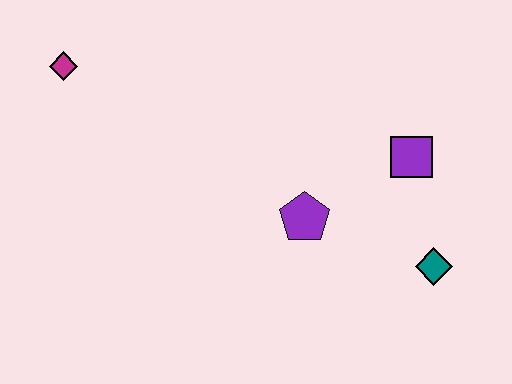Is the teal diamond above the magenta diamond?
No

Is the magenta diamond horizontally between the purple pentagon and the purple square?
No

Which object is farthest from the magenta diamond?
The teal diamond is farthest from the magenta diamond.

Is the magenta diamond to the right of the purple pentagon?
No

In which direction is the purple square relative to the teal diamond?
The purple square is above the teal diamond.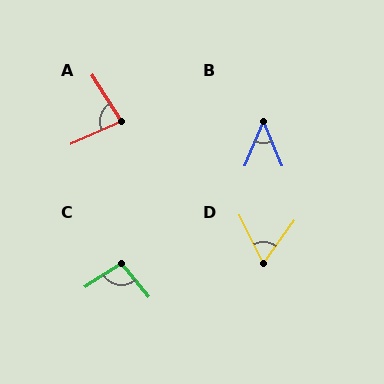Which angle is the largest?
C, at approximately 96 degrees.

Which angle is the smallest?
B, at approximately 45 degrees.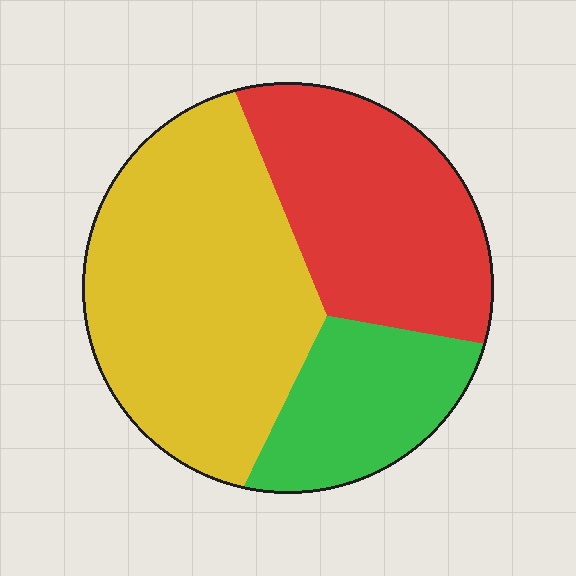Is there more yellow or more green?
Yellow.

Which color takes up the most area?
Yellow, at roughly 50%.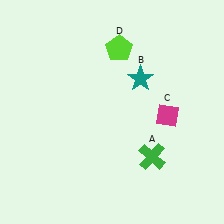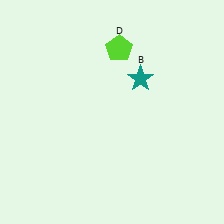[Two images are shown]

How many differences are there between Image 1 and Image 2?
There are 2 differences between the two images.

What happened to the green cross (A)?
The green cross (A) was removed in Image 2. It was in the bottom-right area of Image 1.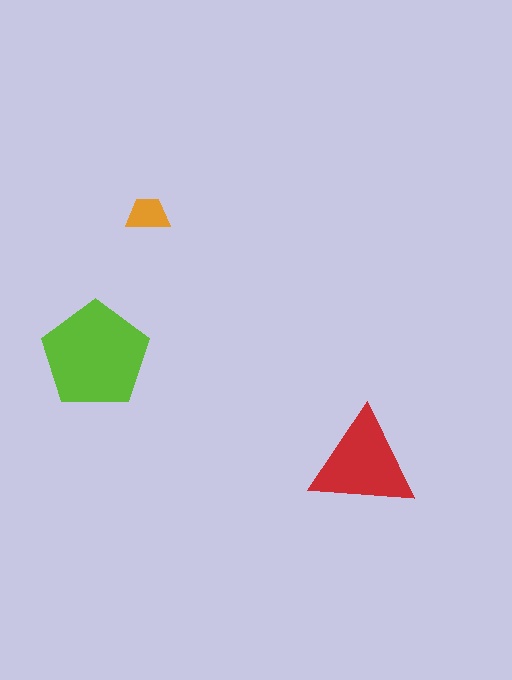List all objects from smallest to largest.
The orange trapezoid, the red triangle, the lime pentagon.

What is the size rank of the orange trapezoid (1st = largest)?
3rd.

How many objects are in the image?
There are 3 objects in the image.